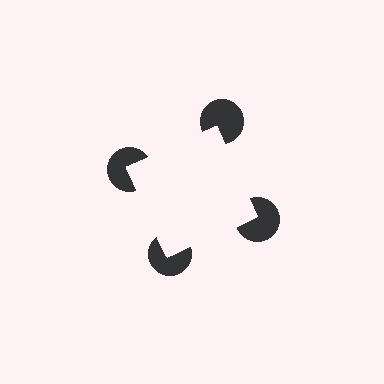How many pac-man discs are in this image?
There are 4 — one at each vertex of the illusory square.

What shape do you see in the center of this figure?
An illusory square — its edges are inferred from the aligned wedge cuts in the pac-man discs, not physically drawn.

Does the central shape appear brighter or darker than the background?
It typically appears slightly brighter than the background, even though no actual brightness change is drawn.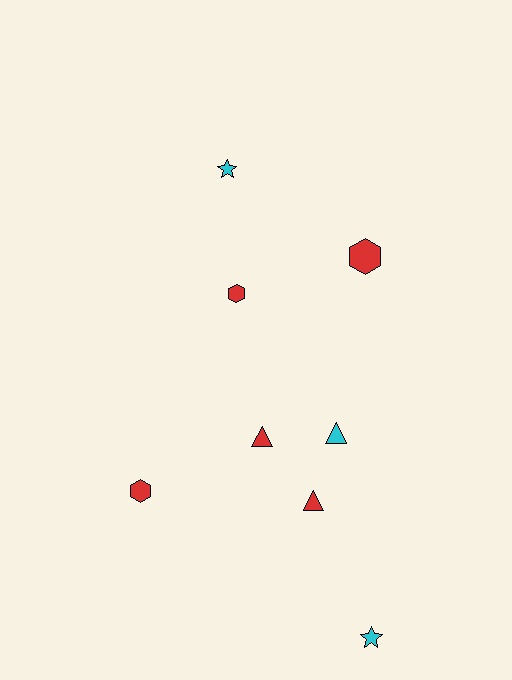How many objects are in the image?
There are 8 objects.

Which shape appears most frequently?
Triangle, with 3 objects.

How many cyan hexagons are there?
There are no cyan hexagons.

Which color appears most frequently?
Red, with 5 objects.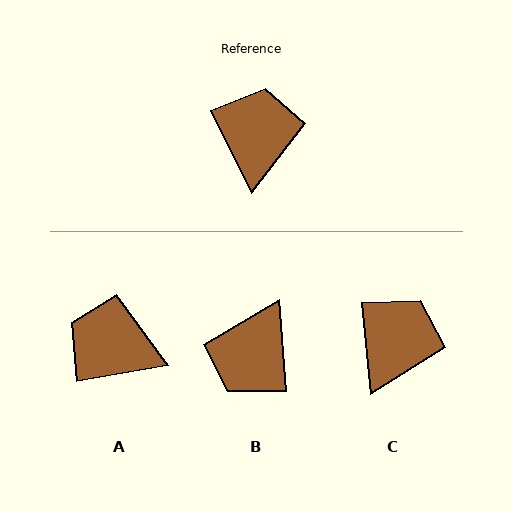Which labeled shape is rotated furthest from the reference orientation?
B, about 158 degrees away.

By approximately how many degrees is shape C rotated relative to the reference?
Approximately 21 degrees clockwise.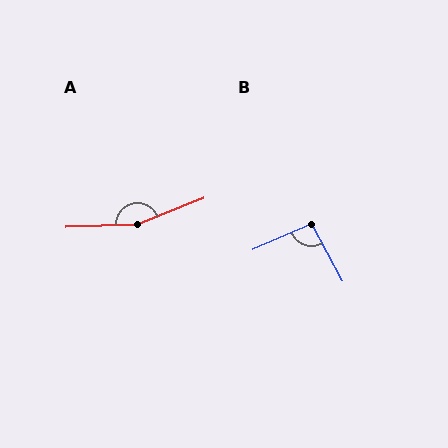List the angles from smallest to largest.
B (95°), A (161°).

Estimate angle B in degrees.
Approximately 95 degrees.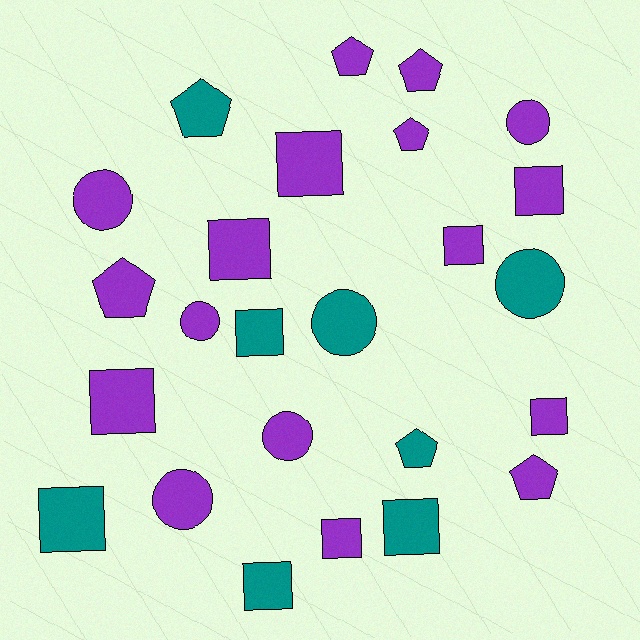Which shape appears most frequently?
Square, with 11 objects.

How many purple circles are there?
There are 5 purple circles.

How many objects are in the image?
There are 25 objects.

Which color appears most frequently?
Purple, with 17 objects.